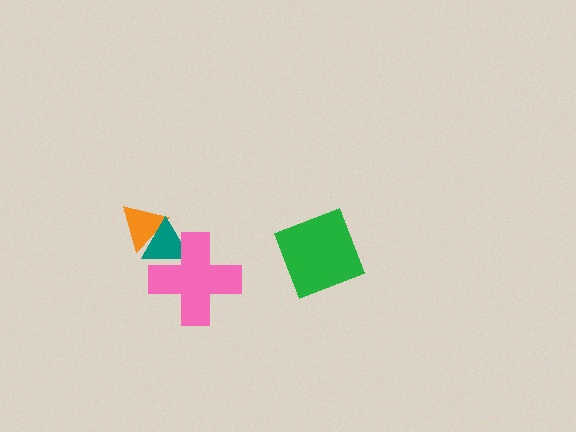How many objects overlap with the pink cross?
1 object overlaps with the pink cross.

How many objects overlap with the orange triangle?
1 object overlaps with the orange triangle.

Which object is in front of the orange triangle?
The teal triangle is in front of the orange triangle.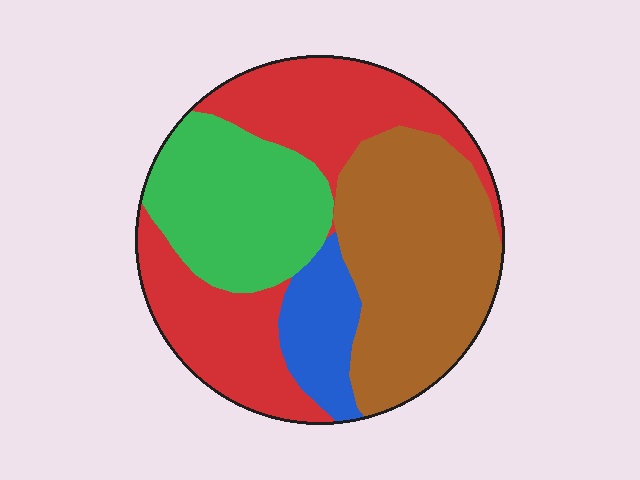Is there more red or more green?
Red.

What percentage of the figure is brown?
Brown covers about 35% of the figure.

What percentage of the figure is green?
Green takes up about one quarter (1/4) of the figure.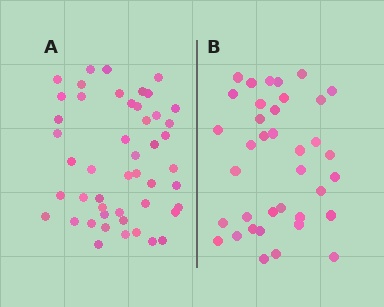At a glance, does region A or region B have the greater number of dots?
Region A (the left region) has more dots.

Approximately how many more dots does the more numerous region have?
Region A has roughly 12 or so more dots than region B.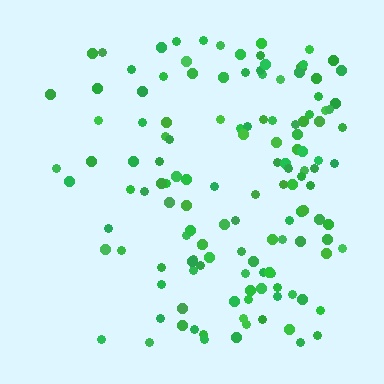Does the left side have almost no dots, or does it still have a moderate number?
Still a moderate number, just noticeably fewer than the right.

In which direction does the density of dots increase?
From left to right, with the right side densest.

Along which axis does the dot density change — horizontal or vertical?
Horizontal.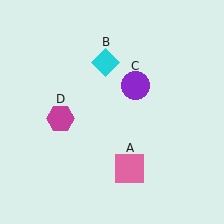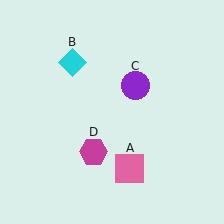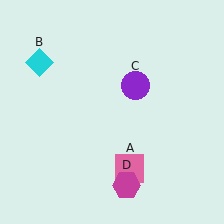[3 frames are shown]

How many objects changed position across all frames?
2 objects changed position: cyan diamond (object B), magenta hexagon (object D).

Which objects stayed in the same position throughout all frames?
Pink square (object A) and purple circle (object C) remained stationary.